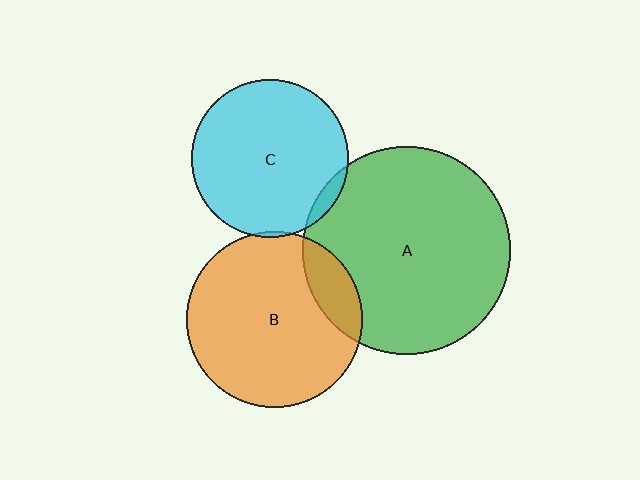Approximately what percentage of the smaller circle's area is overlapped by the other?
Approximately 15%.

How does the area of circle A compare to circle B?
Approximately 1.4 times.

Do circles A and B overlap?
Yes.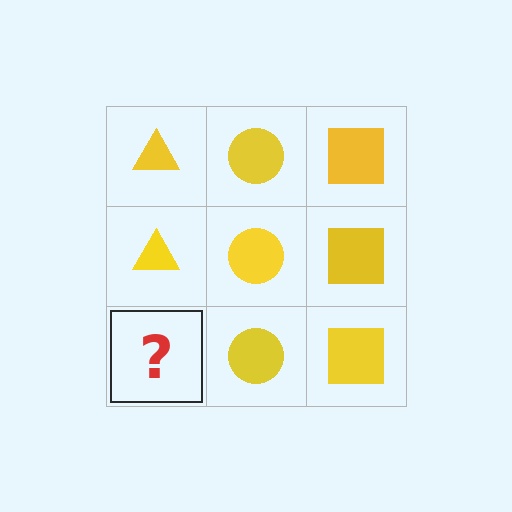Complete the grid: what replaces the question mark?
The question mark should be replaced with a yellow triangle.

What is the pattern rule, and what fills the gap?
The rule is that each column has a consistent shape. The gap should be filled with a yellow triangle.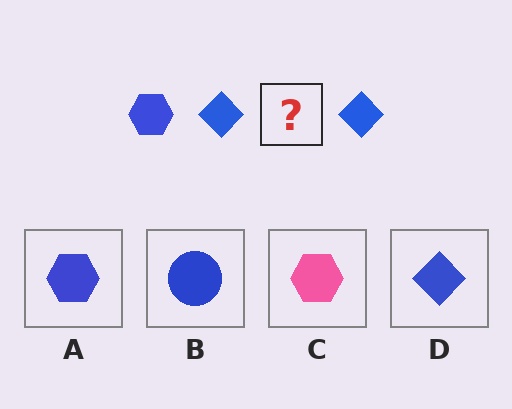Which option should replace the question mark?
Option A.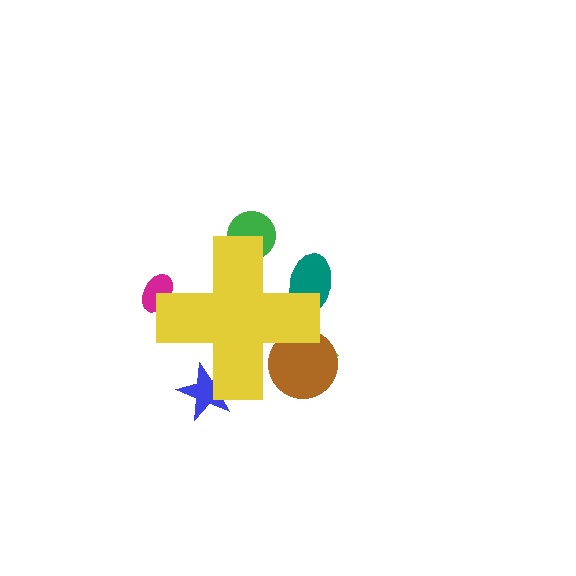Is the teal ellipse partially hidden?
Yes, the teal ellipse is partially hidden behind the yellow cross.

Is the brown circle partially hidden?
Yes, the brown circle is partially hidden behind the yellow cross.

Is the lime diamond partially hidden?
Yes, the lime diamond is partially hidden behind the yellow cross.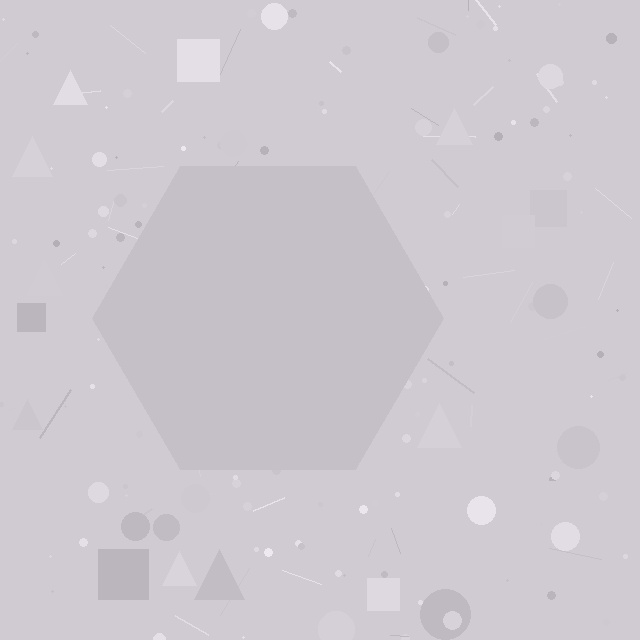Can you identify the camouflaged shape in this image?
The camouflaged shape is a hexagon.